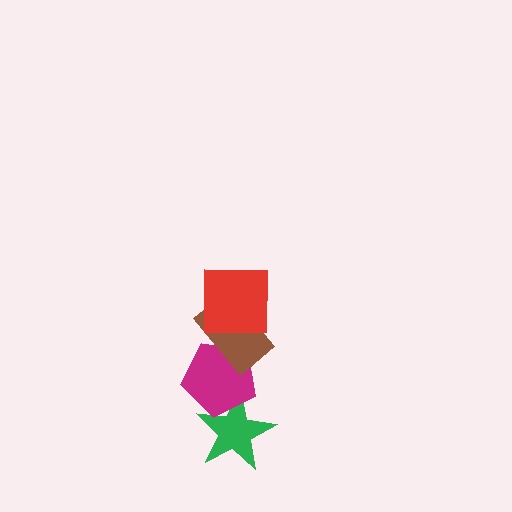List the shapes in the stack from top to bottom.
From top to bottom: the red square, the brown rectangle, the magenta pentagon, the green star.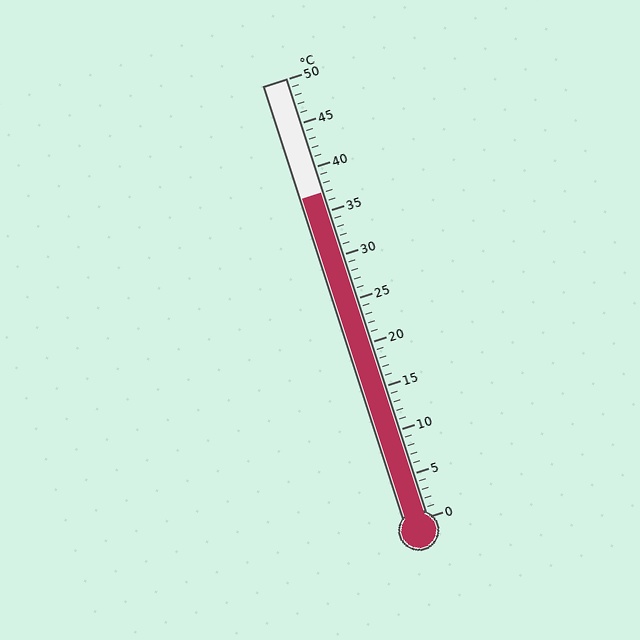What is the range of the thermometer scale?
The thermometer scale ranges from 0°C to 50°C.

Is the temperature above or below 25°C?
The temperature is above 25°C.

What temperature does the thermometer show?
The thermometer shows approximately 37°C.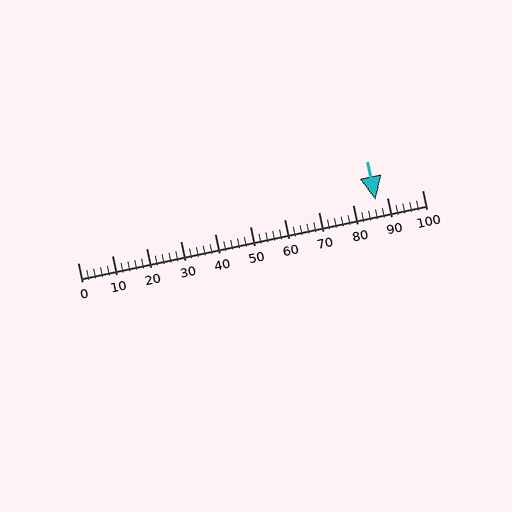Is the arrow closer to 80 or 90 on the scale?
The arrow is closer to 90.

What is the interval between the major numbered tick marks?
The major tick marks are spaced 10 units apart.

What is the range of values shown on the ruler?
The ruler shows values from 0 to 100.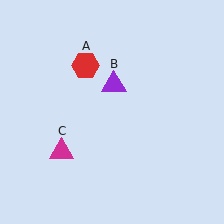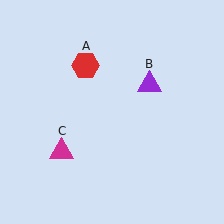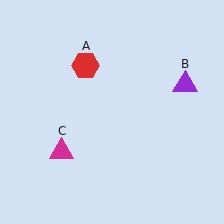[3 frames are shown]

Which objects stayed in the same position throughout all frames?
Red hexagon (object A) and magenta triangle (object C) remained stationary.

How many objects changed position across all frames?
1 object changed position: purple triangle (object B).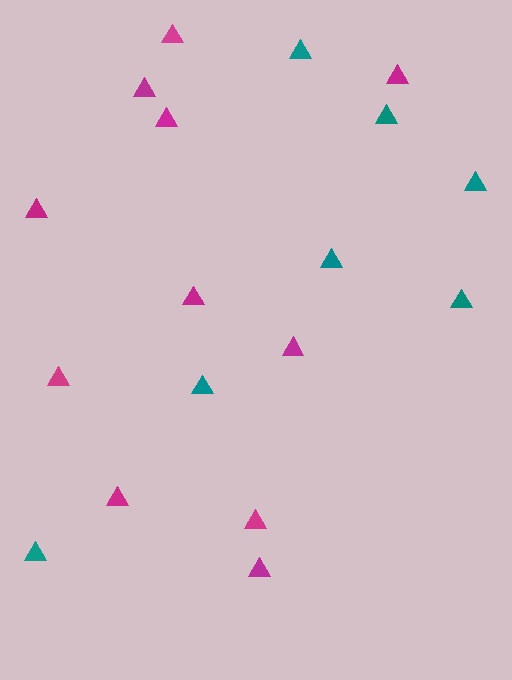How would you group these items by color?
There are 2 groups: one group of magenta triangles (11) and one group of teal triangles (7).